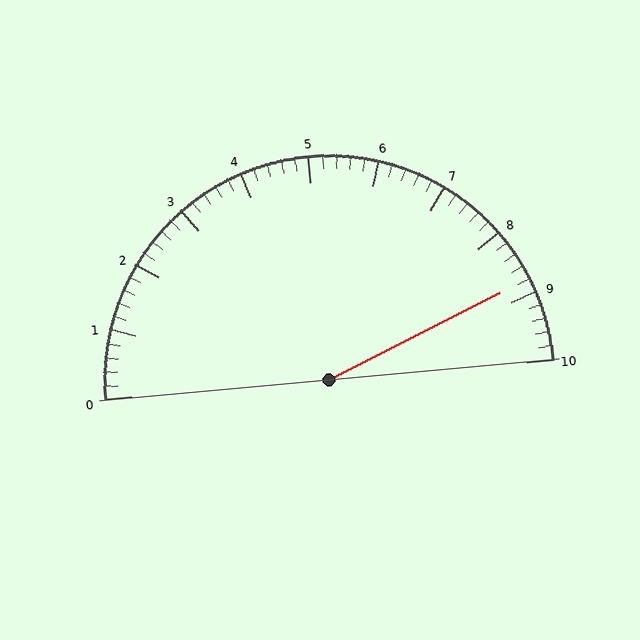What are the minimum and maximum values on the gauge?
The gauge ranges from 0 to 10.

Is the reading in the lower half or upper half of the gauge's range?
The reading is in the upper half of the range (0 to 10).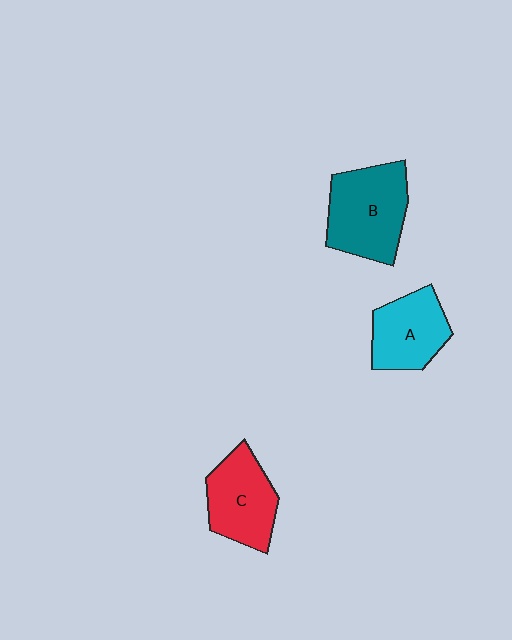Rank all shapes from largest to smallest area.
From largest to smallest: B (teal), C (red), A (cyan).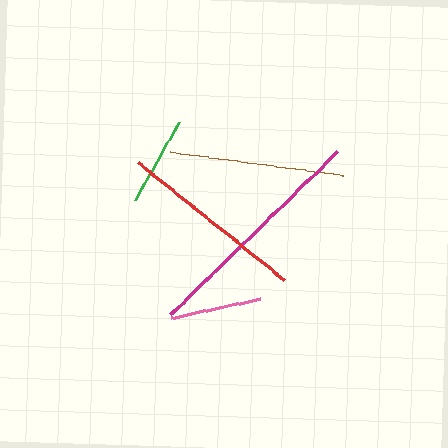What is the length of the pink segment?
The pink segment is approximately 92 pixels long.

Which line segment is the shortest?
The green line is the shortest at approximately 90 pixels.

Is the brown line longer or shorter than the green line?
The brown line is longer than the green line.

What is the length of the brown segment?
The brown segment is approximately 174 pixels long.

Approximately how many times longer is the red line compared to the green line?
The red line is approximately 2.1 times the length of the green line.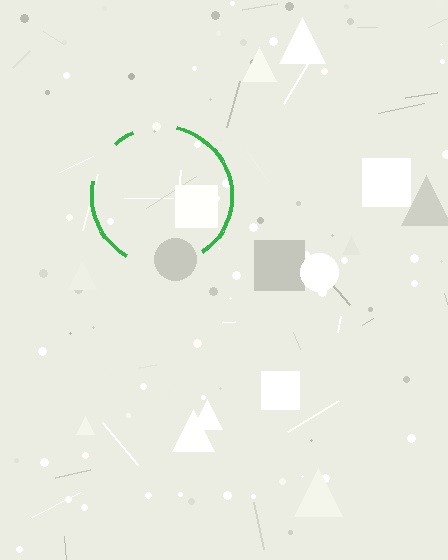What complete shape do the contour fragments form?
The contour fragments form a circle.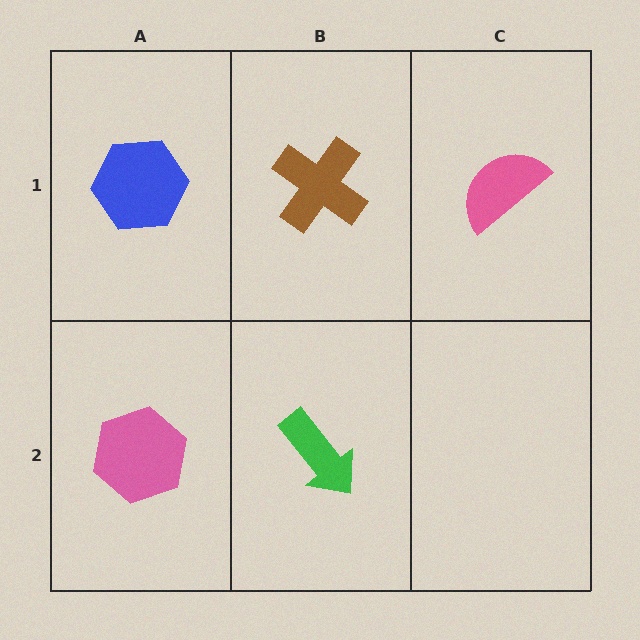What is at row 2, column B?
A green arrow.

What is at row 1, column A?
A blue hexagon.